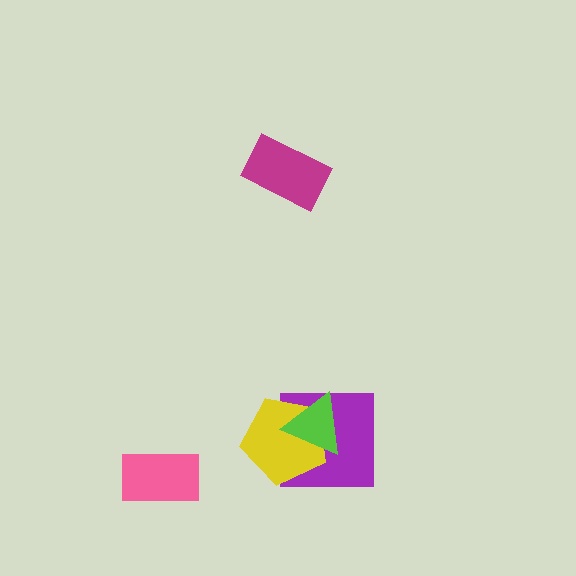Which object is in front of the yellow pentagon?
The lime triangle is in front of the yellow pentagon.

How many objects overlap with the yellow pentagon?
2 objects overlap with the yellow pentagon.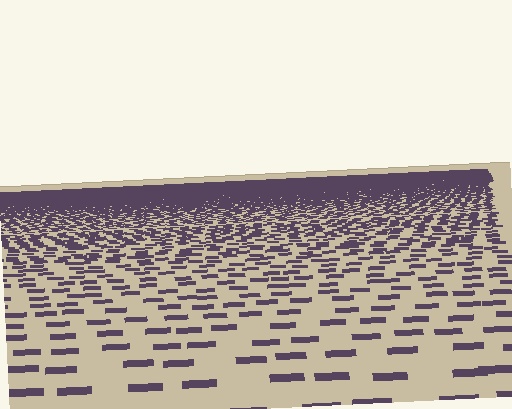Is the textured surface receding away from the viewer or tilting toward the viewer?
The surface is receding away from the viewer. Texture elements get smaller and denser toward the top.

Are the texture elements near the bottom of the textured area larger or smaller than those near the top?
Larger. Near the bottom, elements are closer to the viewer and appear at a bigger on-screen size.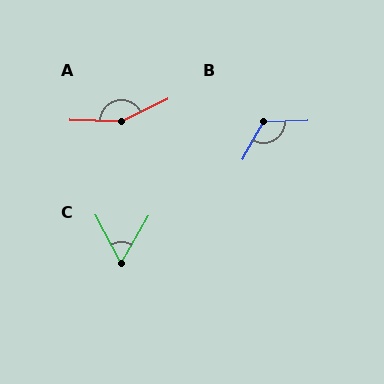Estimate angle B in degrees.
Approximately 120 degrees.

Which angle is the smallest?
C, at approximately 57 degrees.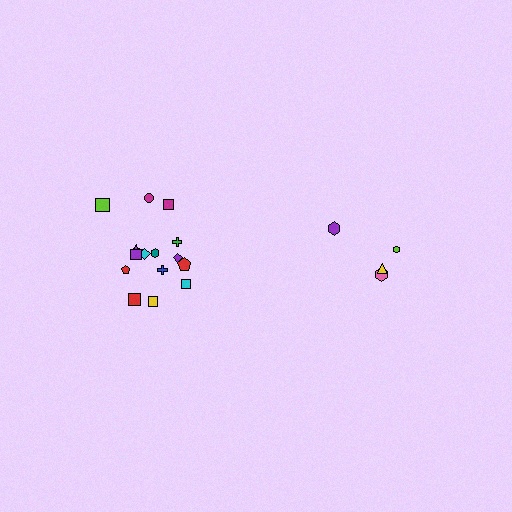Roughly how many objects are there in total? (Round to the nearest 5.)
Roughly 20 objects in total.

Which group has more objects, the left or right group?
The left group.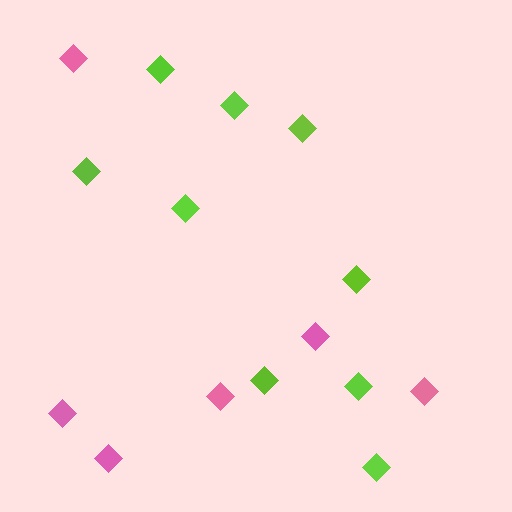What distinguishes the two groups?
There are 2 groups: one group of lime diamonds (9) and one group of pink diamonds (6).